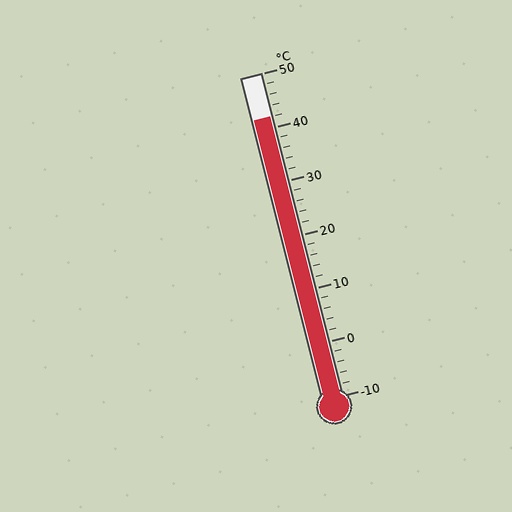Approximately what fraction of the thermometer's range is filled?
The thermometer is filled to approximately 85% of its range.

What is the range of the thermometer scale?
The thermometer scale ranges from -10°C to 50°C.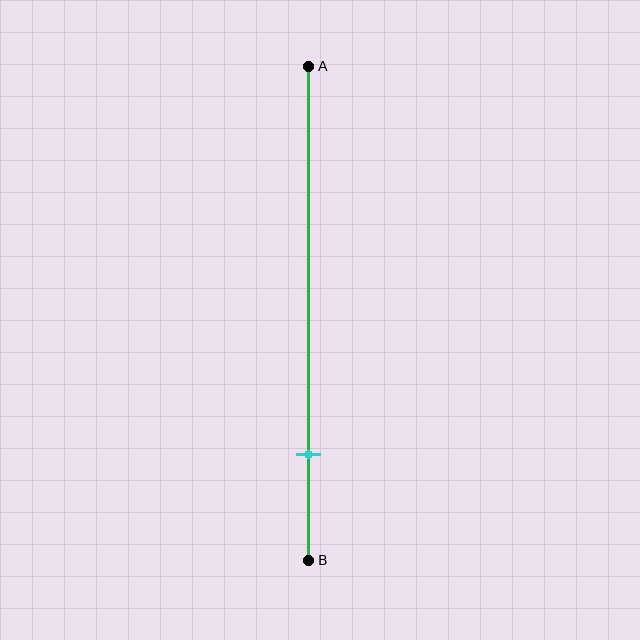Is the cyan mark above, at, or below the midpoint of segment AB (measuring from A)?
The cyan mark is below the midpoint of segment AB.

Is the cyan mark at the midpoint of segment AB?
No, the mark is at about 80% from A, not at the 50% midpoint.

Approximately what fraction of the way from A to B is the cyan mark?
The cyan mark is approximately 80% of the way from A to B.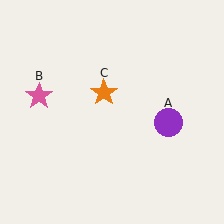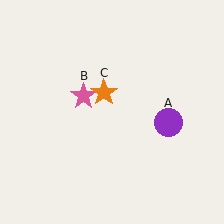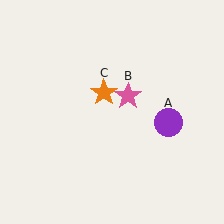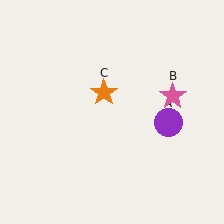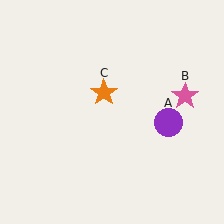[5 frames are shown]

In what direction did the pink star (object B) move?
The pink star (object B) moved right.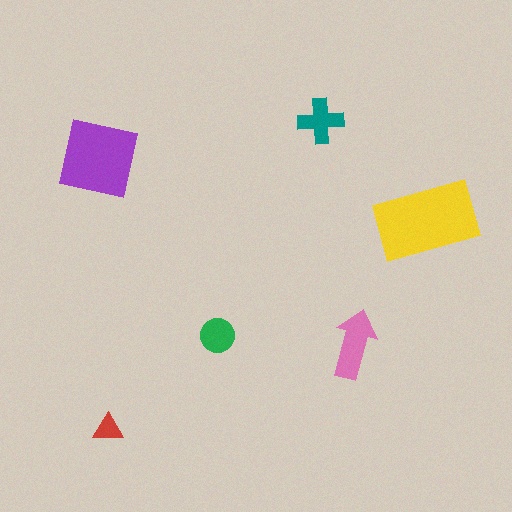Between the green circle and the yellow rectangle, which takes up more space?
The yellow rectangle.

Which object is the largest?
The yellow rectangle.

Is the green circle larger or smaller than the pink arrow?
Smaller.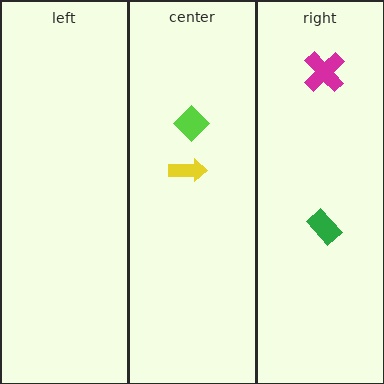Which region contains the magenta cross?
The right region.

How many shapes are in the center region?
2.